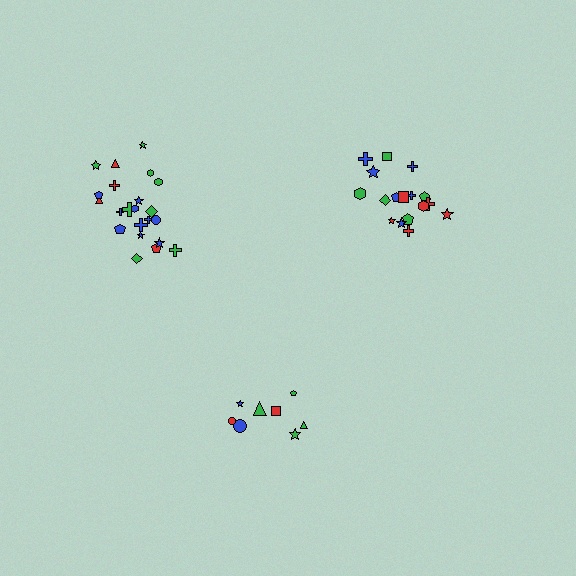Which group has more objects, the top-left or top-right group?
The top-left group.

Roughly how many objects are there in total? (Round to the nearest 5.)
Roughly 50 objects in total.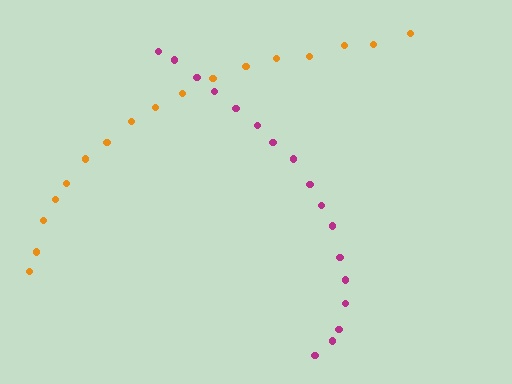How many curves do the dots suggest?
There are 2 distinct paths.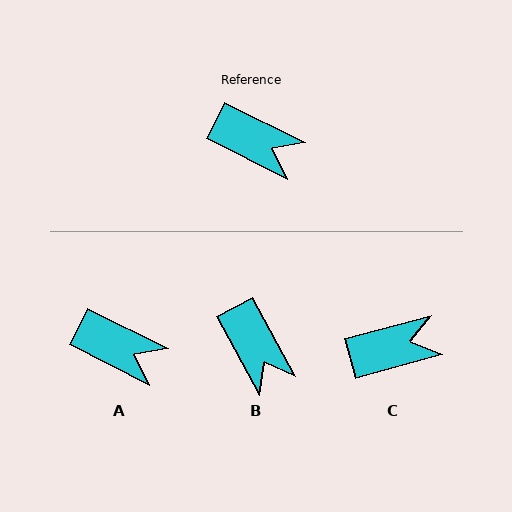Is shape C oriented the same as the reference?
No, it is off by about 42 degrees.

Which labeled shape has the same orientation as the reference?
A.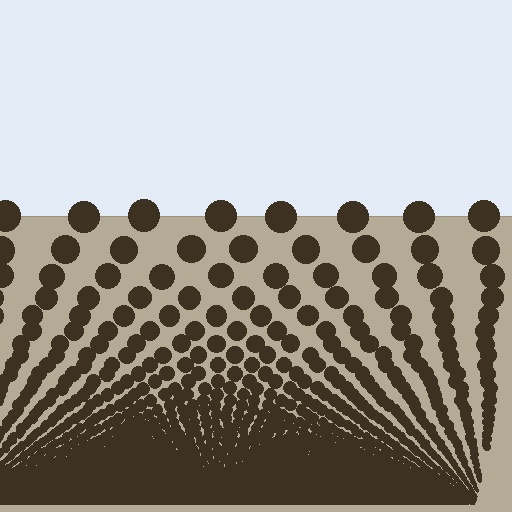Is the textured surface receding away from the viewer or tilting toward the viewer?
The surface appears to tilt toward the viewer. Texture elements get larger and sparser toward the top.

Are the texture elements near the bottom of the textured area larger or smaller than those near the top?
Smaller. The gradient is inverted — elements near the bottom are smaller and denser.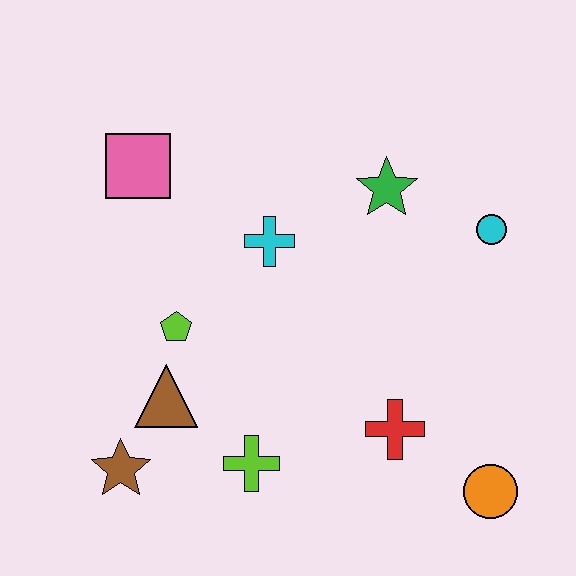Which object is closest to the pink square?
The cyan cross is closest to the pink square.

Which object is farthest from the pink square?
The orange circle is farthest from the pink square.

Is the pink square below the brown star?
No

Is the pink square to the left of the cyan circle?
Yes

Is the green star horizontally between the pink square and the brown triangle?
No